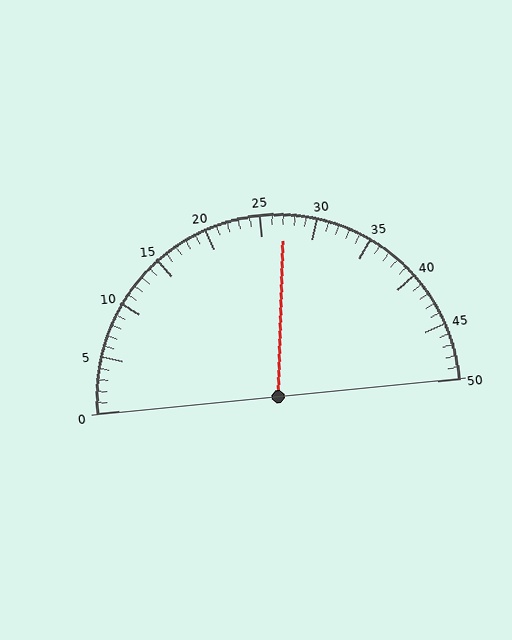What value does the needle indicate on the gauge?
The needle indicates approximately 27.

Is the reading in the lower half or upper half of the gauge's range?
The reading is in the upper half of the range (0 to 50).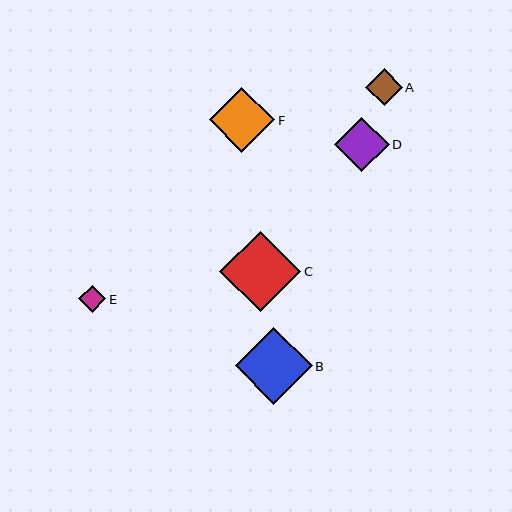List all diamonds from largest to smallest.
From largest to smallest: C, B, F, D, A, E.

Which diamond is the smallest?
Diamond E is the smallest with a size of approximately 27 pixels.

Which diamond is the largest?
Diamond C is the largest with a size of approximately 81 pixels.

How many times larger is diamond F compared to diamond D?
Diamond F is approximately 1.2 times the size of diamond D.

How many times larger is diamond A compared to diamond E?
Diamond A is approximately 1.3 times the size of diamond E.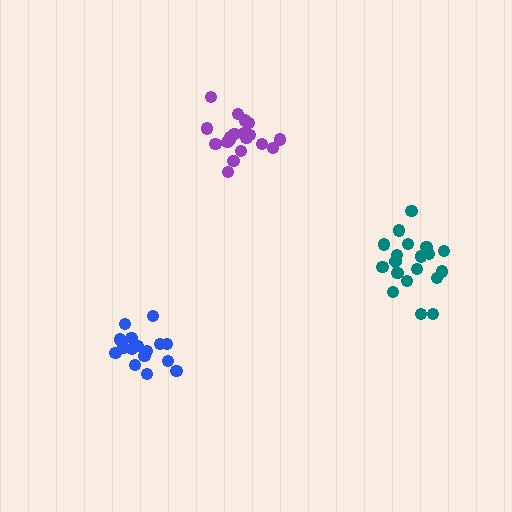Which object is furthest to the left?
The blue cluster is leftmost.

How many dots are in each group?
Group 1: 19 dots, Group 2: 16 dots, Group 3: 19 dots (54 total).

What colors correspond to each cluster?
The clusters are colored: teal, blue, purple.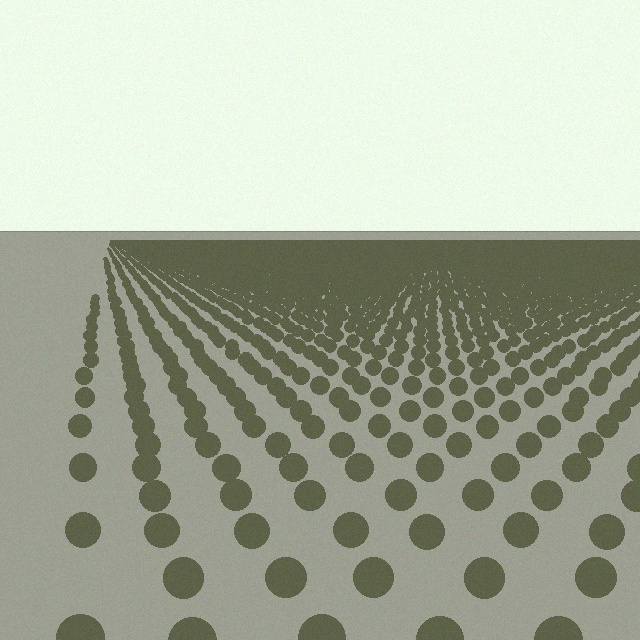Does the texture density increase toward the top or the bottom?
Density increases toward the top.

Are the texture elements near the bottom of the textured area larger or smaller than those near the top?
Larger. Near the bottom, elements are closer to the viewer and appear at a bigger on-screen size.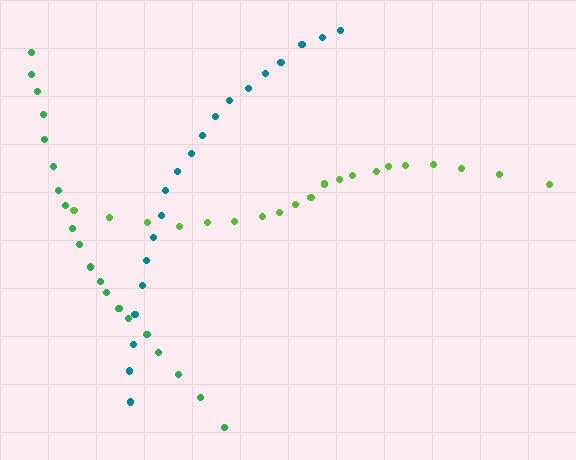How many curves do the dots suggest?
There are 3 distinct paths.